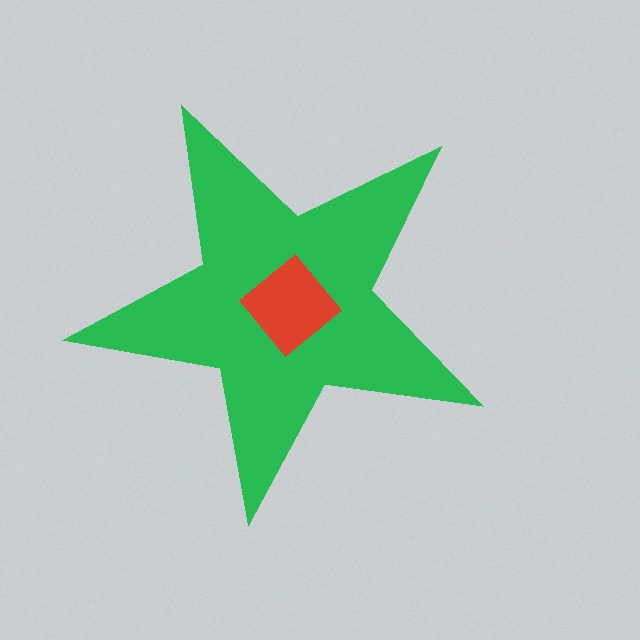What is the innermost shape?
The red diamond.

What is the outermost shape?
The green star.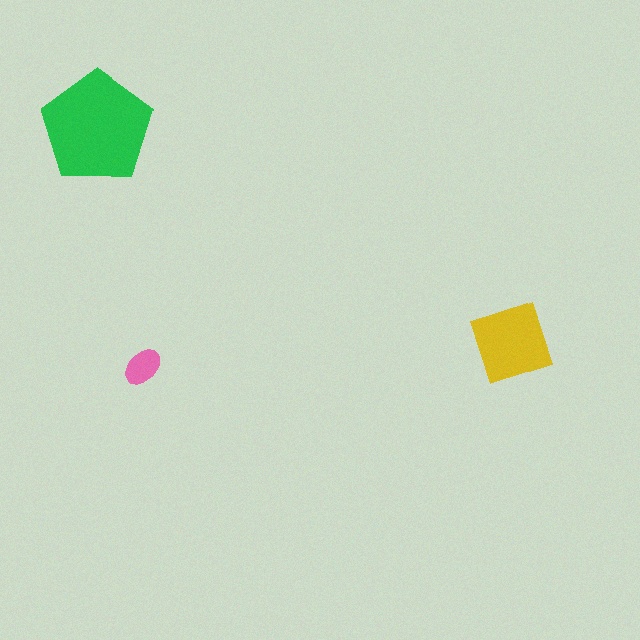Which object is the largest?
The green pentagon.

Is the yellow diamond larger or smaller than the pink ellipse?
Larger.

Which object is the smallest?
The pink ellipse.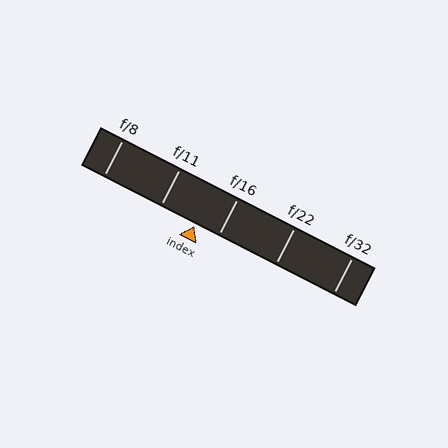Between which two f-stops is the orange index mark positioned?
The index mark is between f/11 and f/16.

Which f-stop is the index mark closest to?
The index mark is closest to f/16.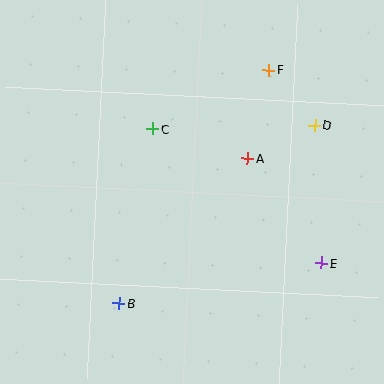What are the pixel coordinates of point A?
Point A is at (248, 159).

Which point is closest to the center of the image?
Point A at (248, 159) is closest to the center.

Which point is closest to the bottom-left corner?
Point B is closest to the bottom-left corner.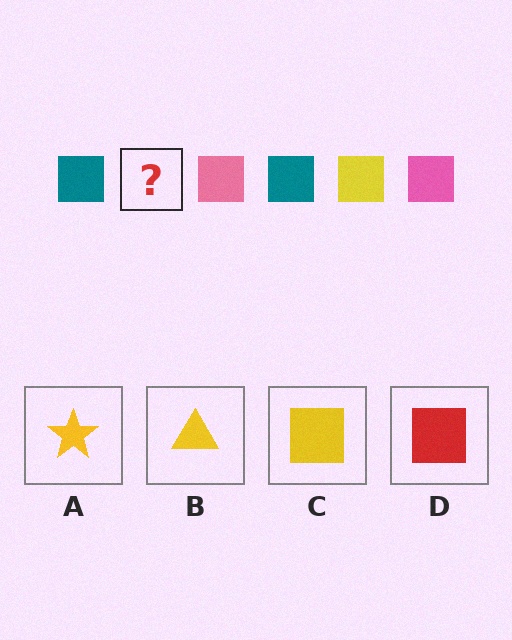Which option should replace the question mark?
Option C.